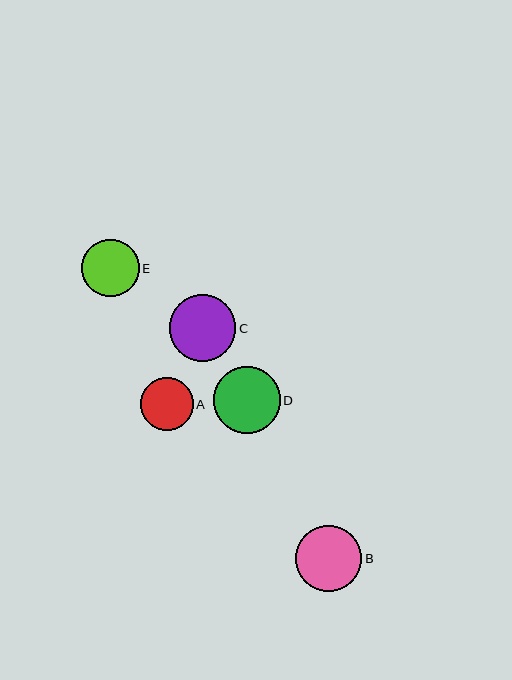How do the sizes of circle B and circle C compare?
Circle B and circle C are approximately the same size.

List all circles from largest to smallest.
From largest to smallest: D, B, C, E, A.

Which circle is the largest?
Circle D is the largest with a size of approximately 67 pixels.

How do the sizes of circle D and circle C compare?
Circle D and circle C are approximately the same size.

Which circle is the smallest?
Circle A is the smallest with a size of approximately 52 pixels.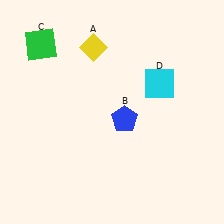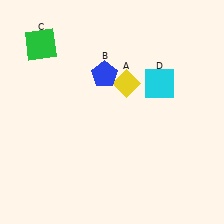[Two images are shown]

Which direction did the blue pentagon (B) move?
The blue pentagon (B) moved up.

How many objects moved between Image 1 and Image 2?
2 objects moved between the two images.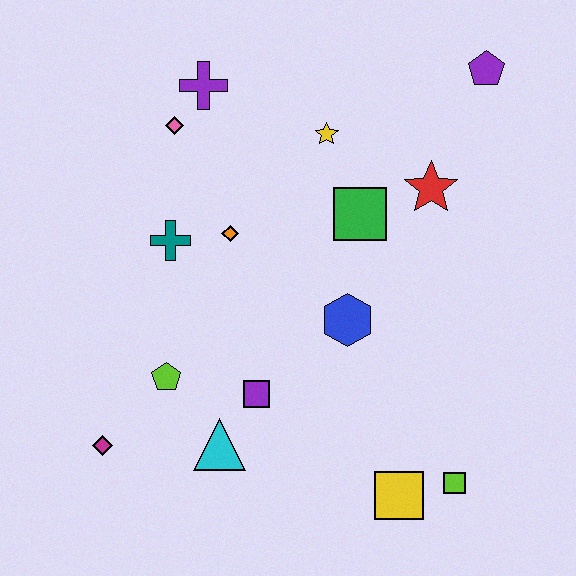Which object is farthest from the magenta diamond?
The purple pentagon is farthest from the magenta diamond.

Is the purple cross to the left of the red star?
Yes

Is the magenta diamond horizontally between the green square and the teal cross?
No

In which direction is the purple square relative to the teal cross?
The purple square is below the teal cross.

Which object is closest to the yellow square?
The lime square is closest to the yellow square.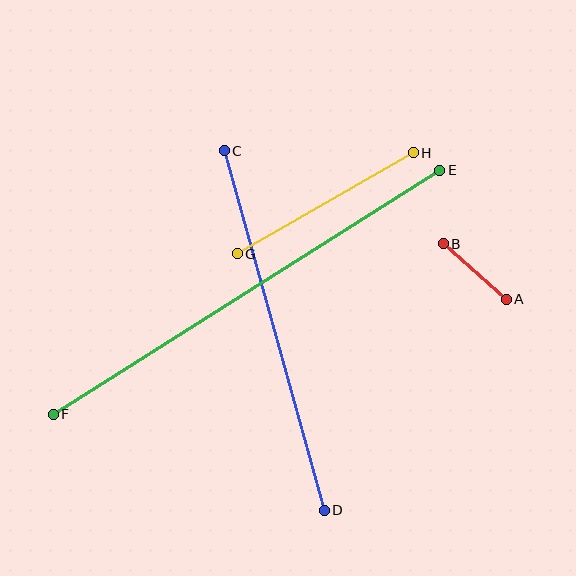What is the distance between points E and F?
The distance is approximately 457 pixels.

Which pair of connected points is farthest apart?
Points E and F are farthest apart.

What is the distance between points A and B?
The distance is approximately 84 pixels.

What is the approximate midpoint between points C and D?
The midpoint is at approximately (274, 331) pixels.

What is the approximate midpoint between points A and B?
The midpoint is at approximately (475, 272) pixels.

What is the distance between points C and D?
The distance is approximately 373 pixels.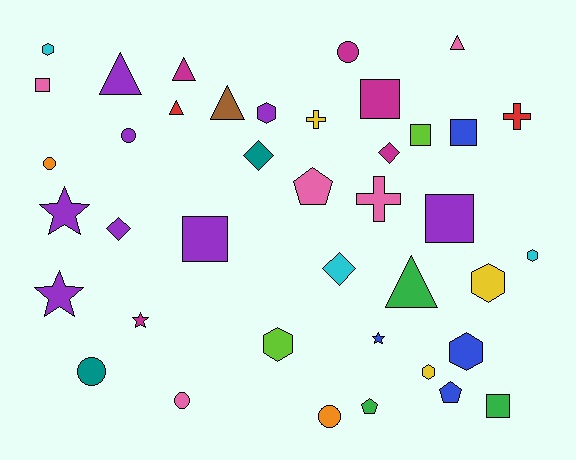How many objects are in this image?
There are 40 objects.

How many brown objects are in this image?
There is 1 brown object.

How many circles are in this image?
There are 6 circles.